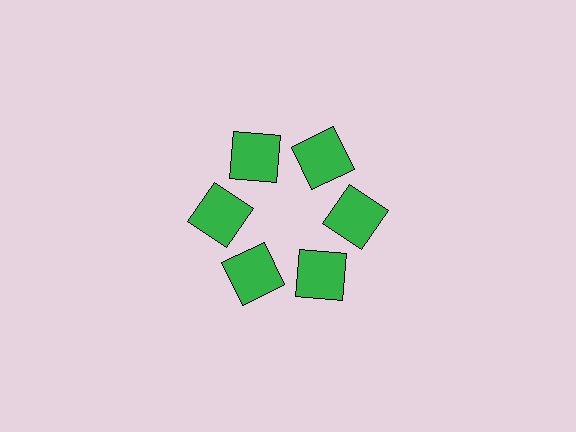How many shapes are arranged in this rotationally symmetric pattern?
There are 6 shapes, arranged in 6 groups of 1.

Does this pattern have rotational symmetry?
Yes, this pattern has 6-fold rotational symmetry. It looks the same after rotating 60 degrees around the center.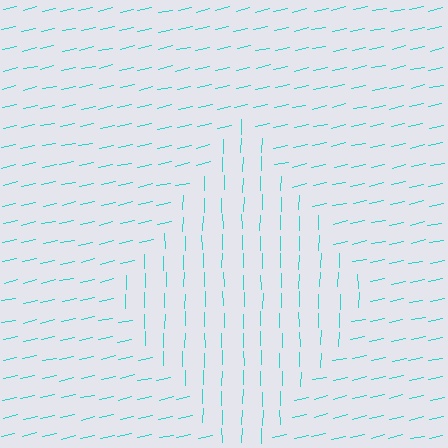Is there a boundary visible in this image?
Yes, there is a texture boundary formed by a change in line orientation.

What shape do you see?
I see a diamond.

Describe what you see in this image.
The image is filled with small cyan line segments. A diamond region in the image has lines oriented differently from the surrounding lines, creating a visible texture boundary.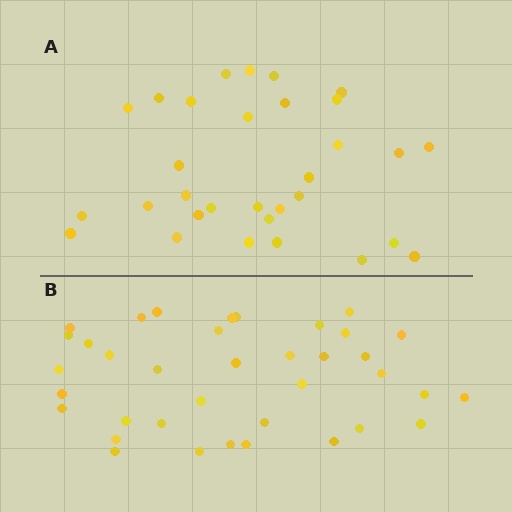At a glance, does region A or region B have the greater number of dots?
Region B (the bottom region) has more dots.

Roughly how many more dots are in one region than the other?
Region B has about 6 more dots than region A.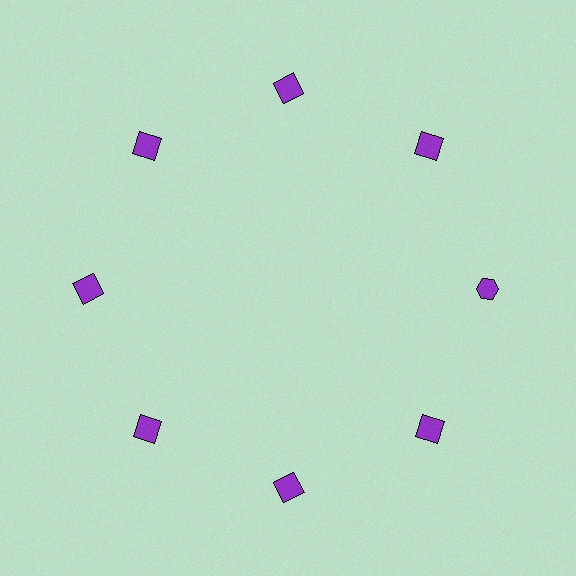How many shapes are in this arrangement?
There are 8 shapes arranged in a ring pattern.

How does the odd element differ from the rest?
It has a different shape: hexagon instead of square.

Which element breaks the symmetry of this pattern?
The purple hexagon at roughly the 3 o'clock position breaks the symmetry. All other shapes are purple squares.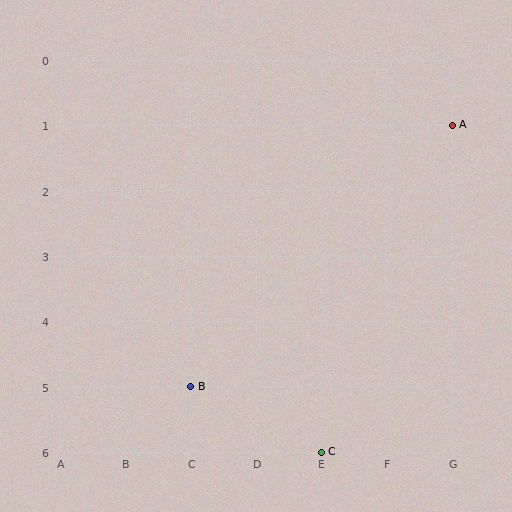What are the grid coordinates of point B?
Point B is at grid coordinates (C, 5).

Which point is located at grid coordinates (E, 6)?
Point C is at (E, 6).